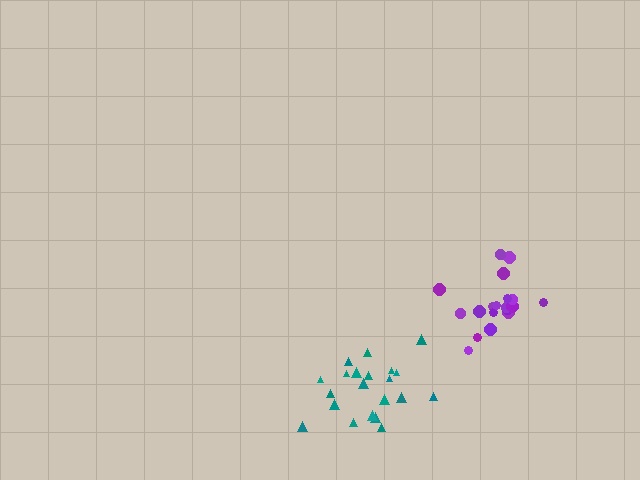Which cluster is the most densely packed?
Purple.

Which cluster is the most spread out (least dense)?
Teal.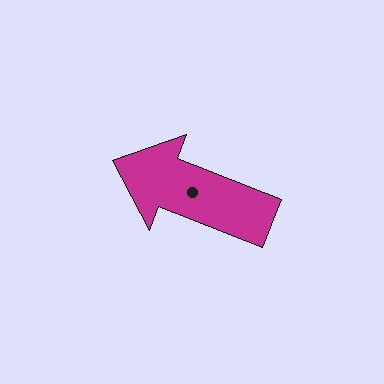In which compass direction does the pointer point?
West.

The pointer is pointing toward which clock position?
Roughly 10 o'clock.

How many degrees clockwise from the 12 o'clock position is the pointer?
Approximately 291 degrees.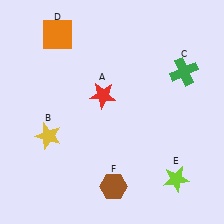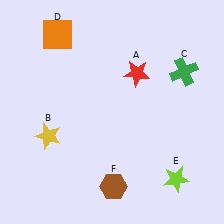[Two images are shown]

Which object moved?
The red star (A) moved right.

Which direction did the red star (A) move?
The red star (A) moved right.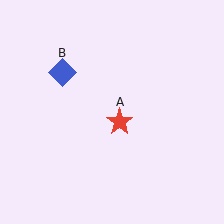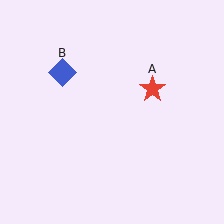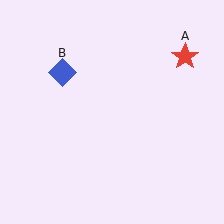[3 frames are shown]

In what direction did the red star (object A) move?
The red star (object A) moved up and to the right.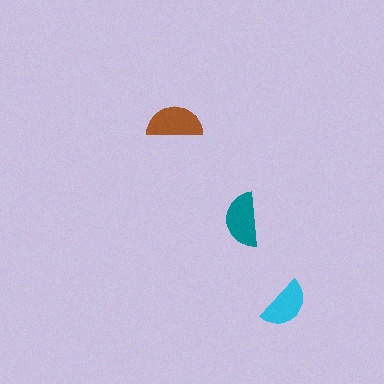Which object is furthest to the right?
The cyan semicircle is rightmost.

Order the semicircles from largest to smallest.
the brown one, the teal one, the cyan one.